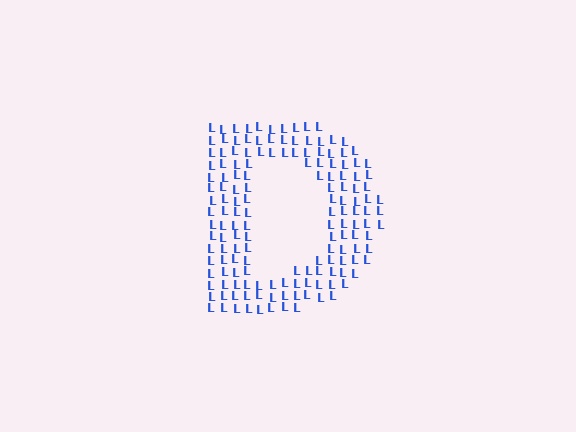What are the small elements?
The small elements are letter L's.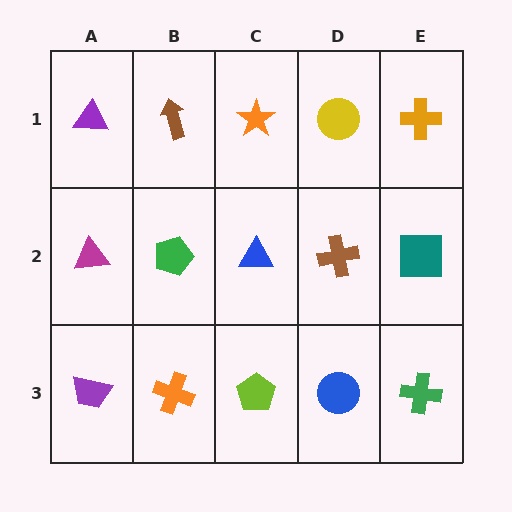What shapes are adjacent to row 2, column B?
A brown arrow (row 1, column B), an orange cross (row 3, column B), a magenta triangle (row 2, column A), a blue triangle (row 2, column C).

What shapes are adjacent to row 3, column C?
A blue triangle (row 2, column C), an orange cross (row 3, column B), a blue circle (row 3, column D).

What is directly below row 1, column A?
A magenta triangle.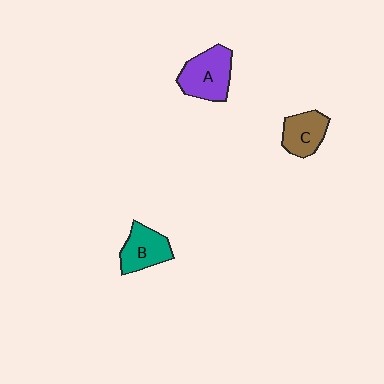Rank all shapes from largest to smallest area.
From largest to smallest: A (purple), B (teal), C (brown).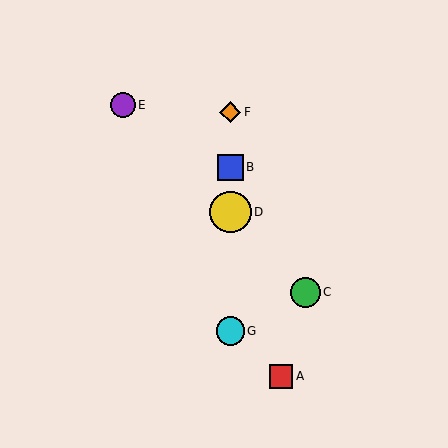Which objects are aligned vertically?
Objects B, D, F, G are aligned vertically.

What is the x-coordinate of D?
Object D is at x≈230.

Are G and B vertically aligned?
Yes, both are at x≈230.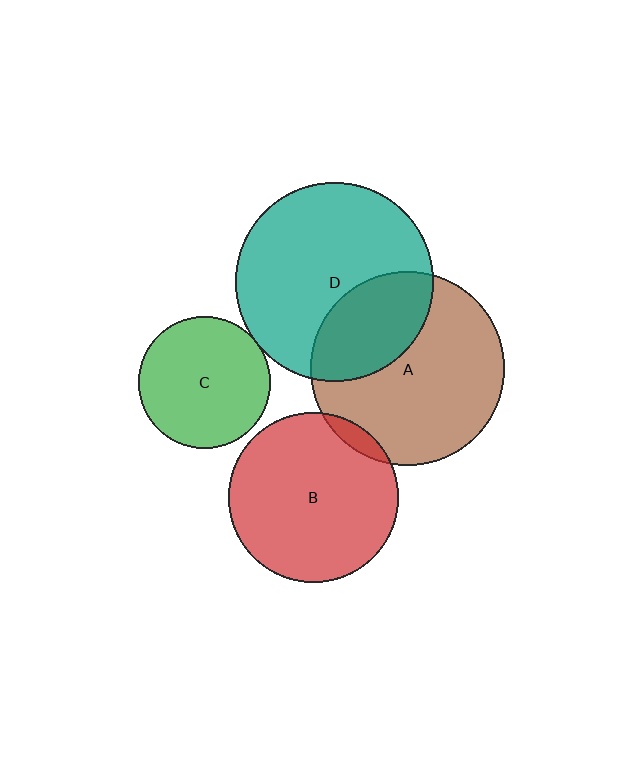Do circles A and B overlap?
Yes.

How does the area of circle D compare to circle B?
Approximately 1.4 times.